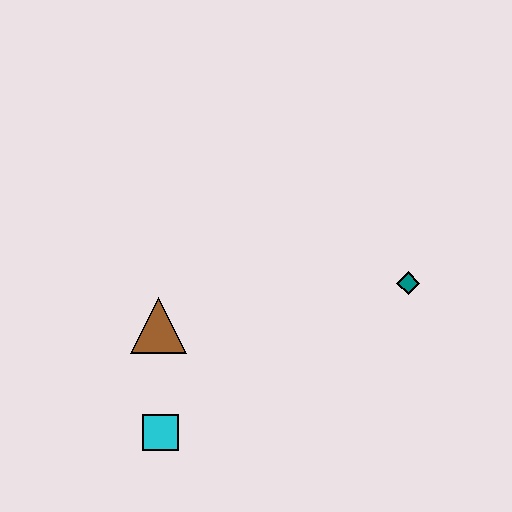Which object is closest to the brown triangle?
The cyan square is closest to the brown triangle.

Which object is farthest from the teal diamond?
The cyan square is farthest from the teal diamond.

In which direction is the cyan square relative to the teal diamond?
The cyan square is to the left of the teal diamond.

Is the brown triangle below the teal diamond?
Yes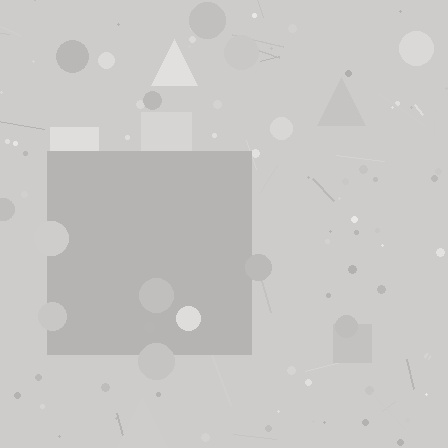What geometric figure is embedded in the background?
A square is embedded in the background.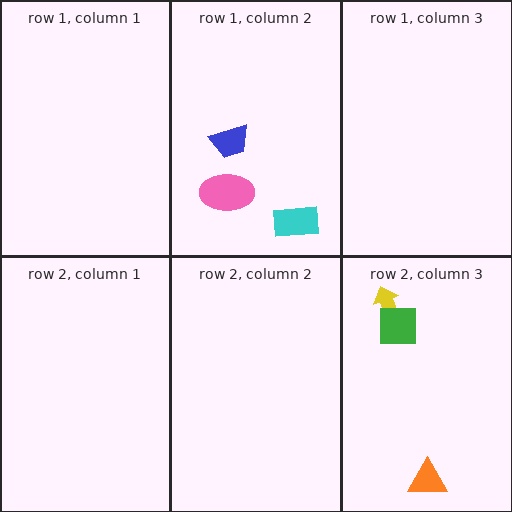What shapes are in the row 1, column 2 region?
The blue trapezoid, the cyan rectangle, the pink ellipse.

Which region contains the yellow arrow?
The row 2, column 3 region.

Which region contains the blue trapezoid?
The row 1, column 2 region.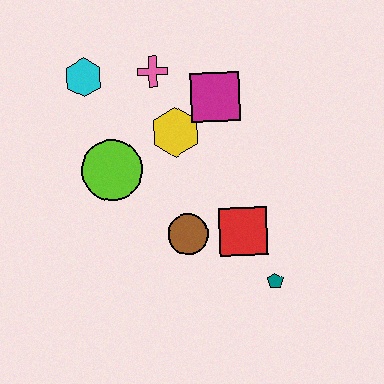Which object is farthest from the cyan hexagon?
The teal pentagon is farthest from the cyan hexagon.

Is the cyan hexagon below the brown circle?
No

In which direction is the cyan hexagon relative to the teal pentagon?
The cyan hexagon is above the teal pentagon.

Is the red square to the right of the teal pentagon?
No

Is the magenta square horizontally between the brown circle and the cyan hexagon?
No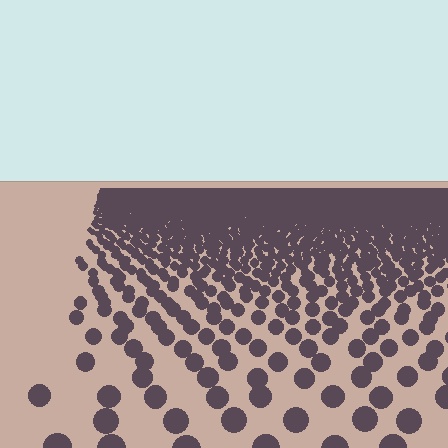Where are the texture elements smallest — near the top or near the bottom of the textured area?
Near the top.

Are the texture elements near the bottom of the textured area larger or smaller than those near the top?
Larger. Near the bottom, elements are closer to the viewer and appear at a bigger on-screen size.